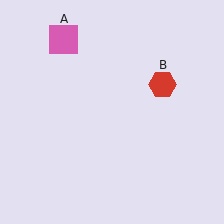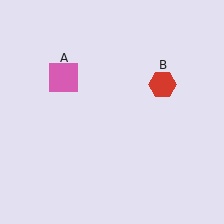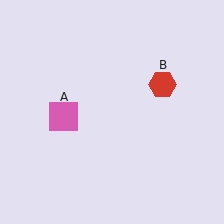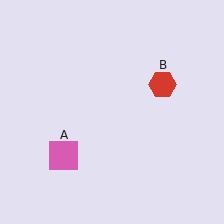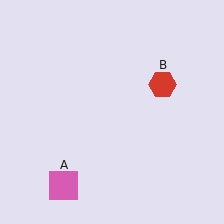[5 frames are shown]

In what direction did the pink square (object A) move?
The pink square (object A) moved down.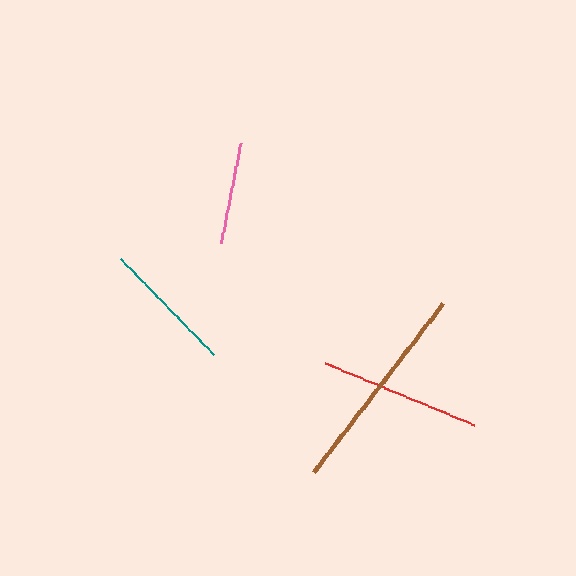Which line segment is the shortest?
The pink line is the shortest at approximately 102 pixels.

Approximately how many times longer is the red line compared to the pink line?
The red line is approximately 1.6 times the length of the pink line.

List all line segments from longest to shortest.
From longest to shortest: brown, red, teal, pink.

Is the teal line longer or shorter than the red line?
The red line is longer than the teal line.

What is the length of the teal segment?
The teal segment is approximately 132 pixels long.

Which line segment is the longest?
The brown line is the longest at approximately 213 pixels.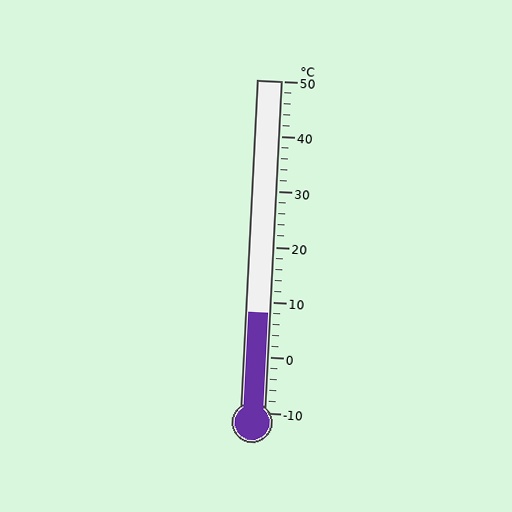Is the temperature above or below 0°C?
The temperature is above 0°C.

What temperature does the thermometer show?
The thermometer shows approximately 8°C.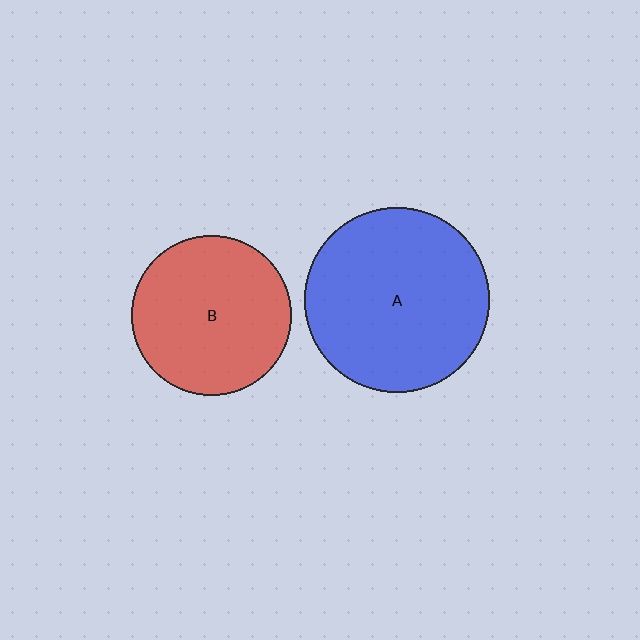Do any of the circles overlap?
No, none of the circles overlap.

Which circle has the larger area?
Circle A (blue).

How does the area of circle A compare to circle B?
Approximately 1.3 times.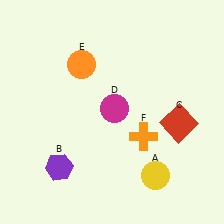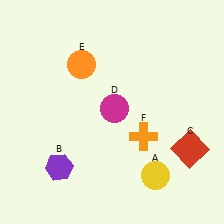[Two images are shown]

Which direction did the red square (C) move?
The red square (C) moved down.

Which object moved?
The red square (C) moved down.